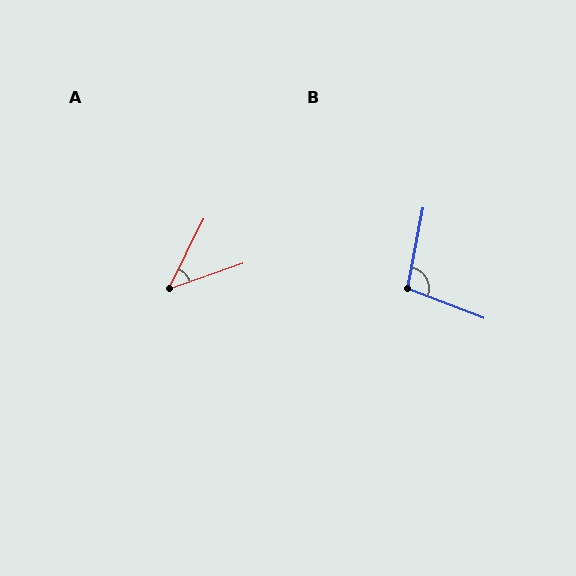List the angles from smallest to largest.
A (44°), B (100°).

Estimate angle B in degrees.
Approximately 100 degrees.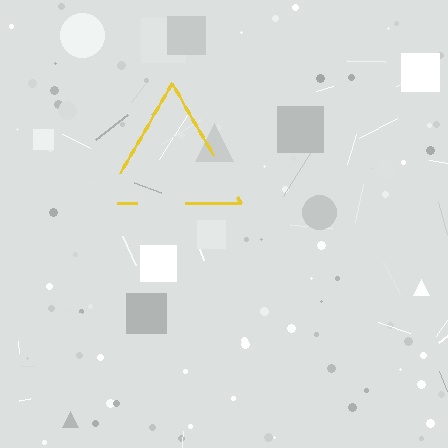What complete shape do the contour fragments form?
The contour fragments form a triangle.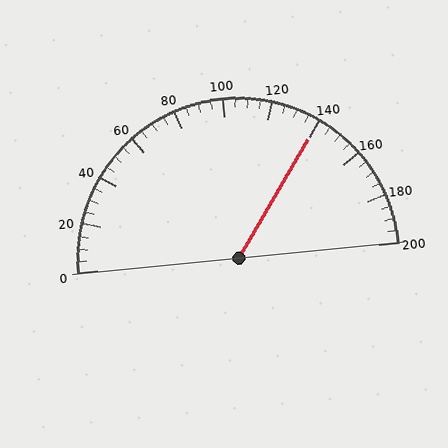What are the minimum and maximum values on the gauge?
The gauge ranges from 0 to 200.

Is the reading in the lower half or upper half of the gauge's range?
The reading is in the upper half of the range (0 to 200).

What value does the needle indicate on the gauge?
The needle indicates approximately 140.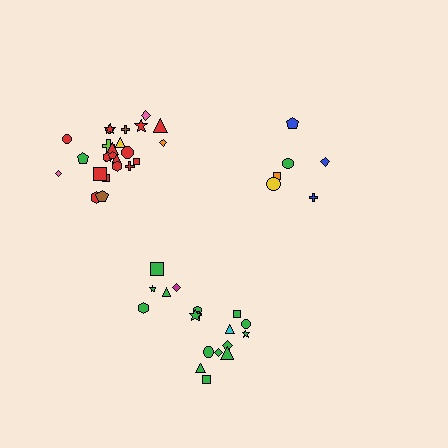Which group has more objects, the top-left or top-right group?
The top-left group.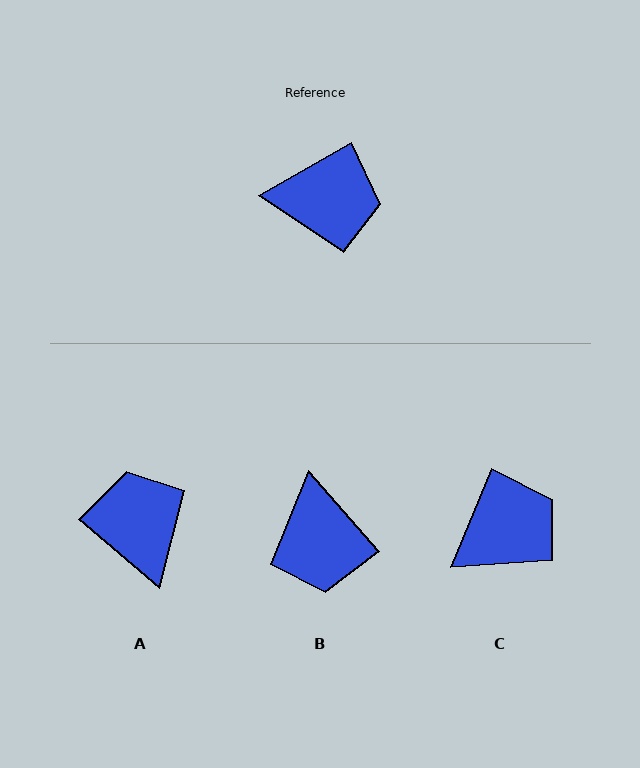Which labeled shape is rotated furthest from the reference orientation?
A, about 110 degrees away.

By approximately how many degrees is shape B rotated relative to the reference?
Approximately 78 degrees clockwise.